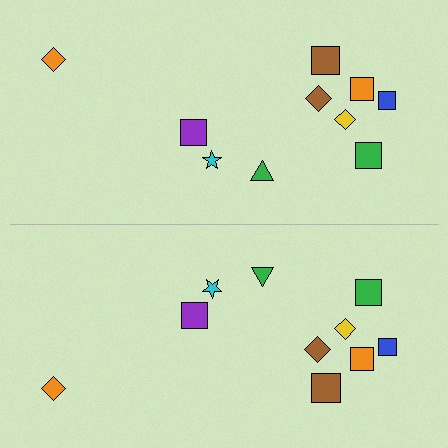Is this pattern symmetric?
Yes, this pattern has bilateral (reflection) symmetry.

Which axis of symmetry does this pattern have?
The pattern has a horizontal axis of symmetry running through the center of the image.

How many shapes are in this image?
There are 20 shapes in this image.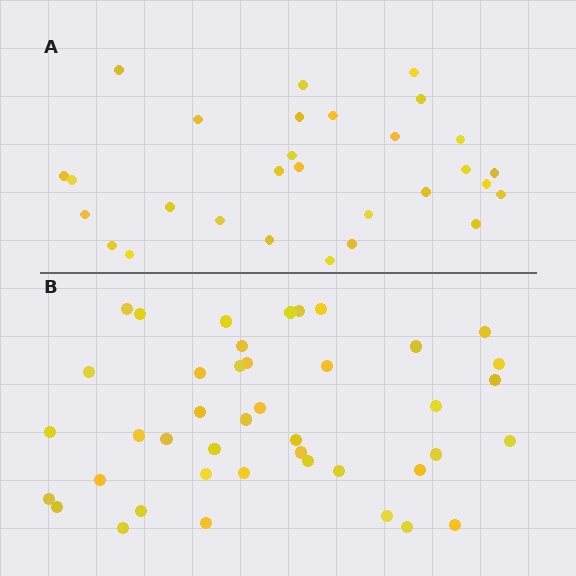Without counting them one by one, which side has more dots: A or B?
Region B (the bottom region) has more dots.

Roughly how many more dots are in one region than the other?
Region B has approximately 15 more dots than region A.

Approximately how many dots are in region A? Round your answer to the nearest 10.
About 30 dots. (The exact count is 29, which rounds to 30.)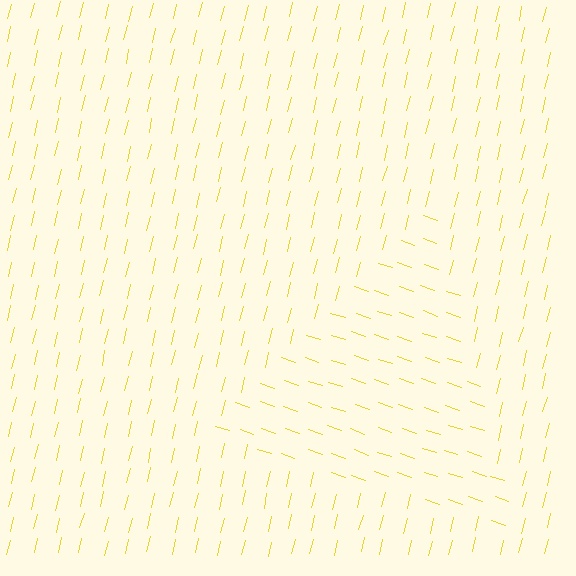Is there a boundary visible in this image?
Yes, there is a texture boundary formed by a change in line orientation.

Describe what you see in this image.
The image is filled with small yellow line segments. A triangle region in the image has lines oriented differently from the surrounding lines, creating a visible texture boundary.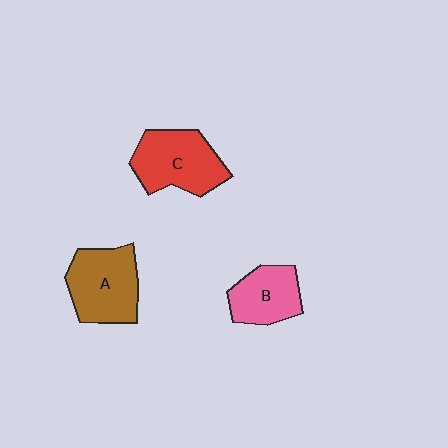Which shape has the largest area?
Shape C (red).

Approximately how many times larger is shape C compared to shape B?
Approximately 1.4 times.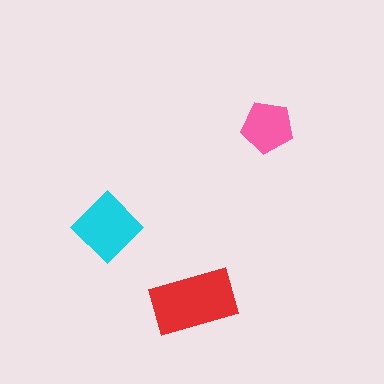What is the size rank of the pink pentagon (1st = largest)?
3rd.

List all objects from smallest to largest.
The pink pentagon, the cyan diamond, the red rectangle.